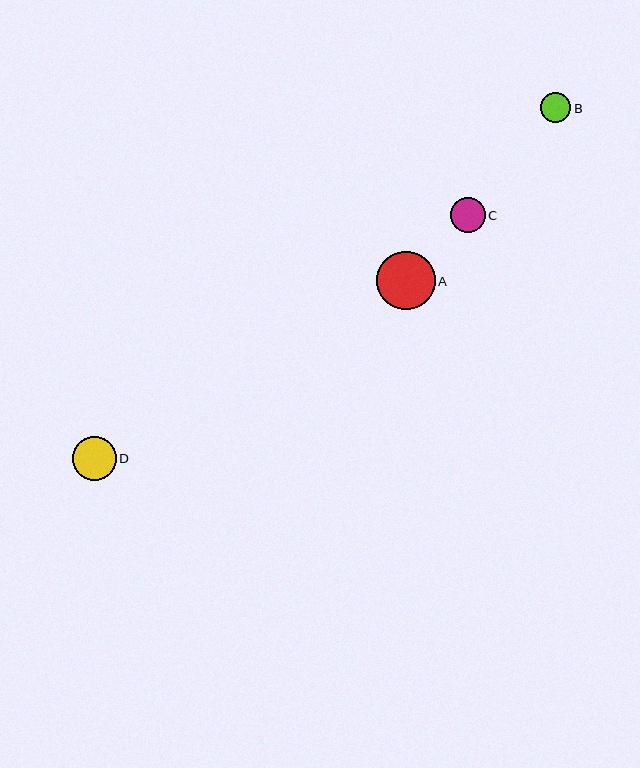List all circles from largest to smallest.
From largest to smallest: A, D, C, B.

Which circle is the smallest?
Circle B is the smallest with a size of approximately 30 pixels.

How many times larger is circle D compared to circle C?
Circle D is approximately 1.2 times the size of circle C.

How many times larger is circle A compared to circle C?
Circle A is approximately 1.7 times the size of circle C.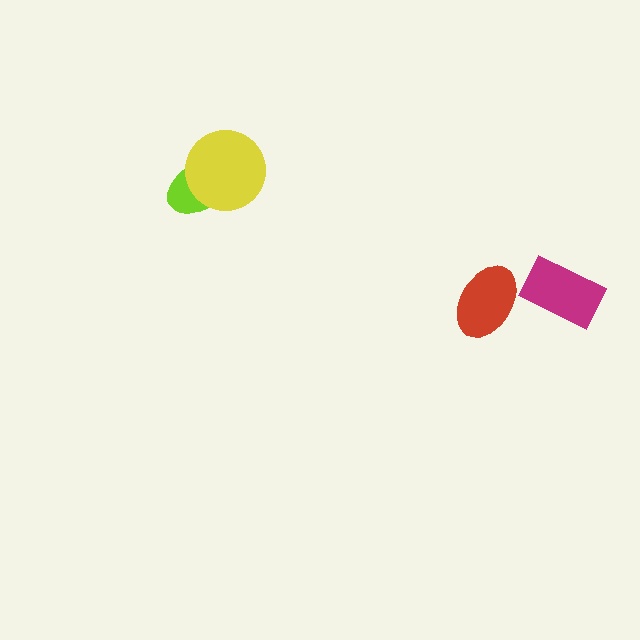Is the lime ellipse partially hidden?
Yes, it is partially covered by another shape.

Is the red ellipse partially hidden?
No, no other shape covers it.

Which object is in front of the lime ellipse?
The yellow circle is in front of the lime ellipse.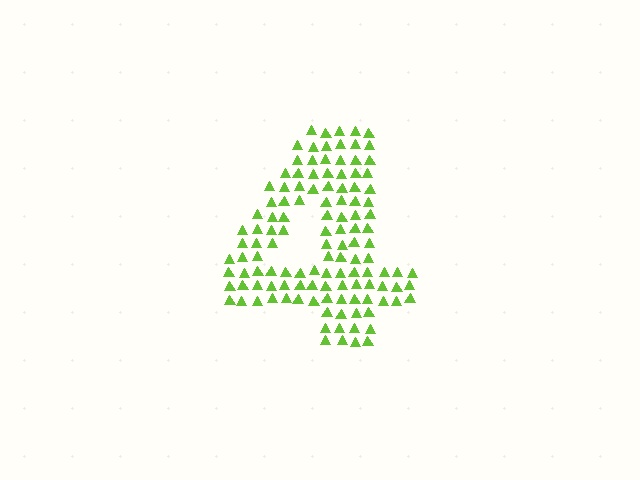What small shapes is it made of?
It is made of small triangles.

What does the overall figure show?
The overall figure shows the digit 4.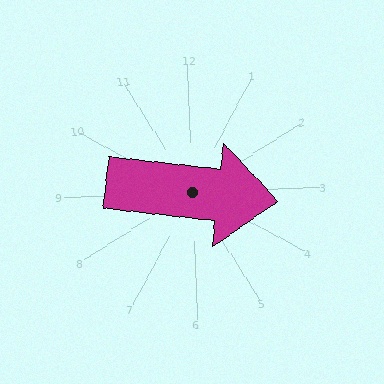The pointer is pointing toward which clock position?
Roughly 3 o'clock.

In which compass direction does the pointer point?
East.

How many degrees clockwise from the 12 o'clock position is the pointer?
Approximately 99 degrees.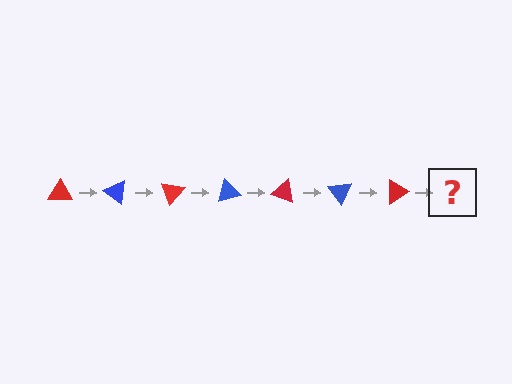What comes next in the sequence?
The next element should be a blue triangle, rotated 245 degrees from the start.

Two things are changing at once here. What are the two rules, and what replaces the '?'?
The two rules are that it rotates 35 degrees each step and the color cycles through red and blue. The '?' should be a blue triangle, rotated 245 degrees from the start.